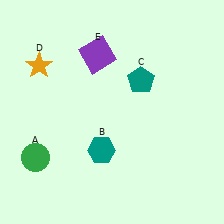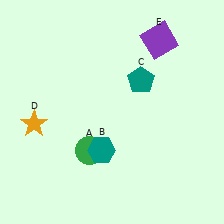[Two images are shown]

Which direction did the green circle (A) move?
The green circle (A) moved right.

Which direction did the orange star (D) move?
The orange star (D) moved down.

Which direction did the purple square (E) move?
The purple square (E) moved right.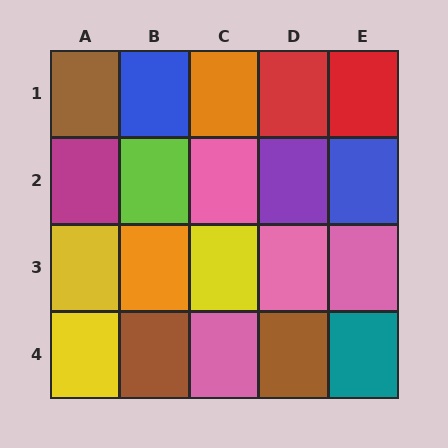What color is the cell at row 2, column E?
Blue.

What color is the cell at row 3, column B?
Orange.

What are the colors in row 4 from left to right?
Yellow, brown, pink, brown, teal.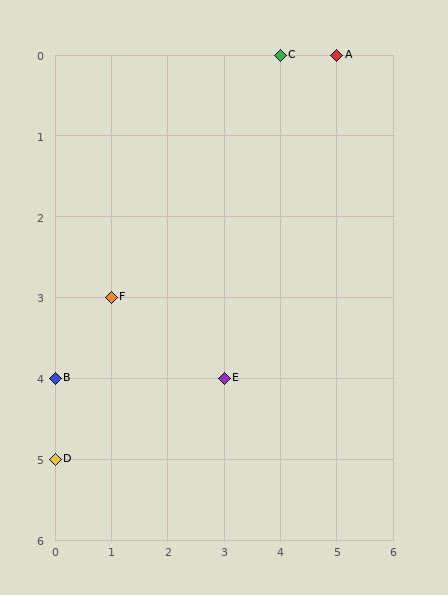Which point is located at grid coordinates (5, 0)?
Point A is at (5, 0).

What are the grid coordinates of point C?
Point C is at grid coordinates (4, 0).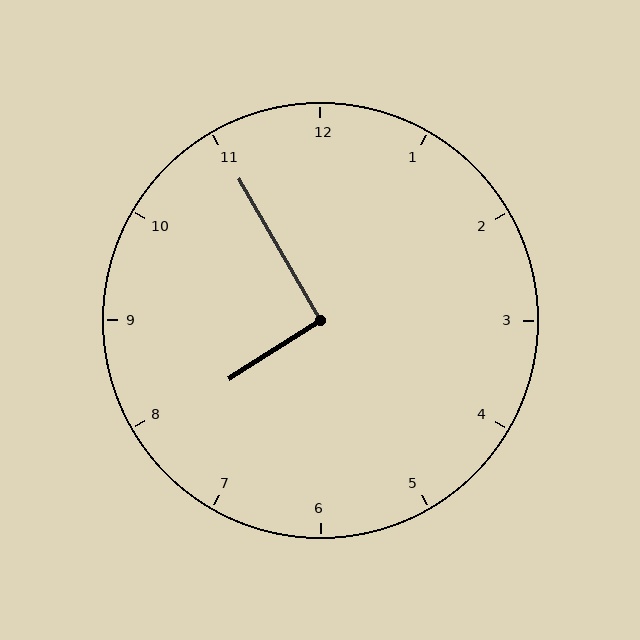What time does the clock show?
7:55.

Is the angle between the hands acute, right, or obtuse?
It is right.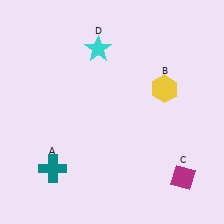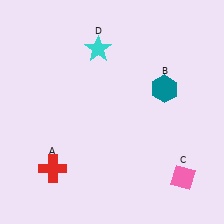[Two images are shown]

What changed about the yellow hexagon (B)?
In Image 1, B is yellow. In Image 2, it changed to teal.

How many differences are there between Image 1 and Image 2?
There are 3 differences between the two images.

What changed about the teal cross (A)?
In Image 1, A is teal. In Image 2, it changed to red.